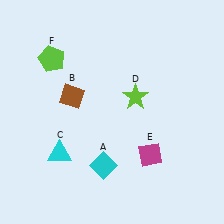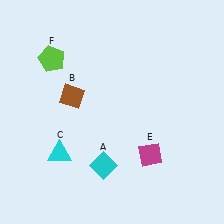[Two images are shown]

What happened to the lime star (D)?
The lime star (D) was removed in Image 2. It was in the top-right area of Image 1.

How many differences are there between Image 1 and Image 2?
There is 1 difference between the two images.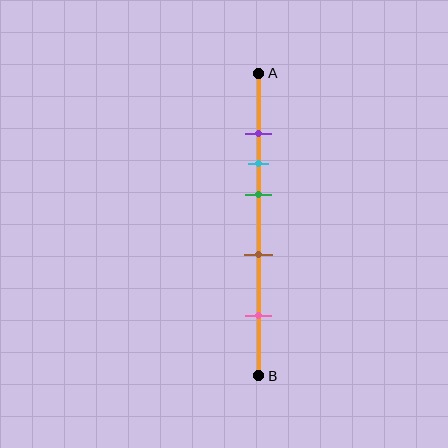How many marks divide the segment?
There are 5 marks dividing the segment.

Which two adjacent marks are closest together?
The purple and cyan marks are the closest adjacent pair.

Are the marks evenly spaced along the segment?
No, the marks are not evenly spaced.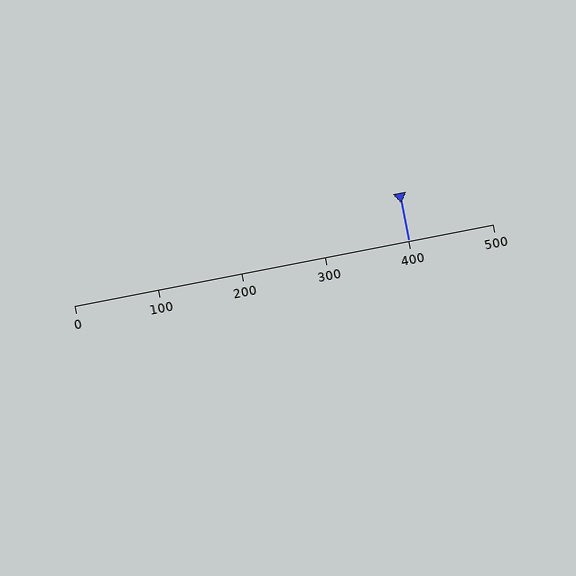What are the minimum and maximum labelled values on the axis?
The axis runs from 0 to 500.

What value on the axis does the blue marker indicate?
The marker indicates approximately 400.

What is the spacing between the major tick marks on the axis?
The major ticks are spaced 100 apart.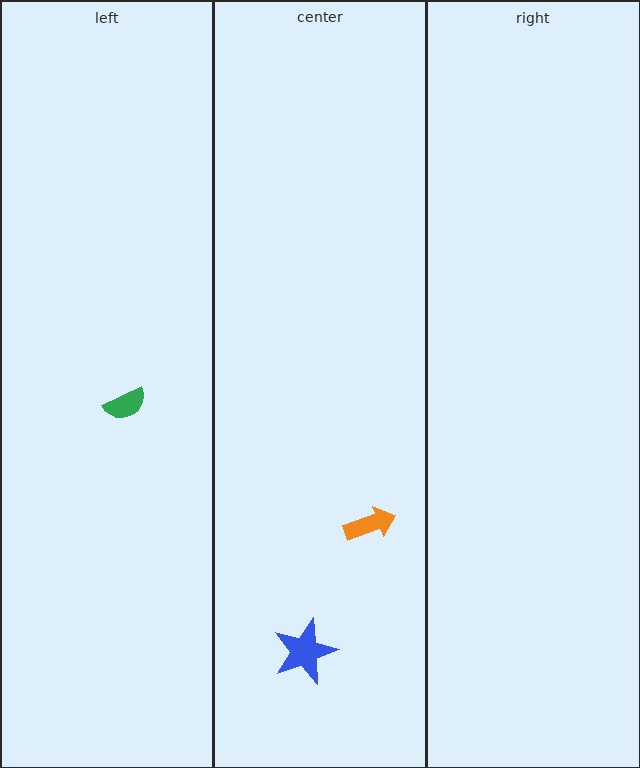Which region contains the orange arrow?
The center region.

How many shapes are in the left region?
1.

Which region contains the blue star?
The center region.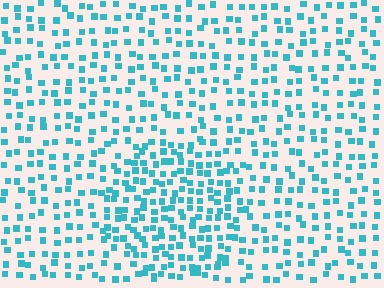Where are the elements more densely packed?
The elements are more densely packed inside the circle boundary.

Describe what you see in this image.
The image contains small cyan elements arranged at two different densities. A circle-shaped region is visible where the elements are more densely packed than the surrounding area.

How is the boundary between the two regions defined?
The boundary is defined by a change in element density (approximately 1.7x ratio). All elements are the same color, size, and shape.